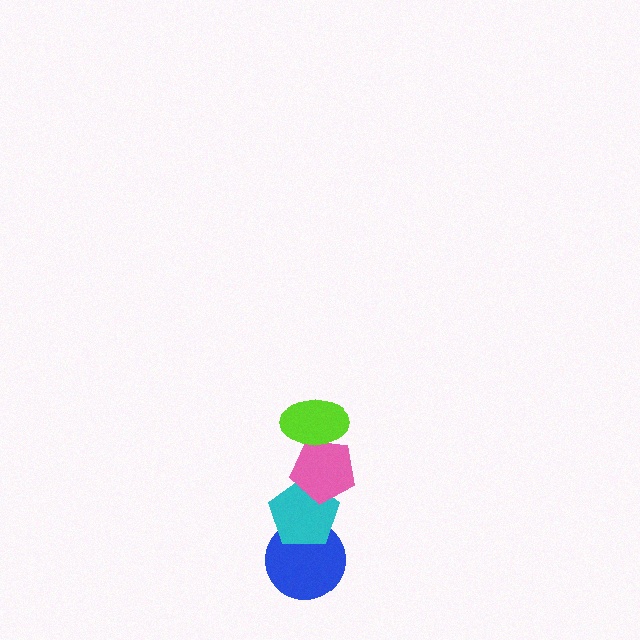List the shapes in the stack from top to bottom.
From top to bottom: the lime ellipse, the pink pentagon, the cyan pentagon, the blue circle.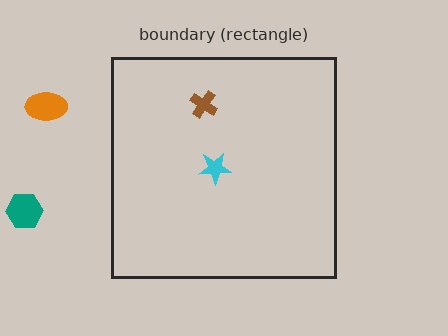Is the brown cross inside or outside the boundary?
Inside.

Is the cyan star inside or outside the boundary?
Inside.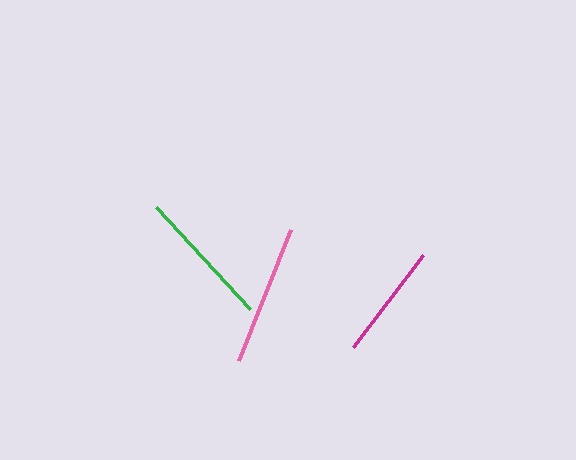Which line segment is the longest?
The pink line is the longest at approximately 141 pixels.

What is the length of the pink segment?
The pink segment is approximately 141 pixels long.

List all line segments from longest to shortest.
From longest to shortest: pink, green, magenta.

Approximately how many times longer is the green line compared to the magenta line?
The green line is approximately 1.2 times the length of the magenta line.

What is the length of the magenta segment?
The magenta segment is approximately 116 pixels long.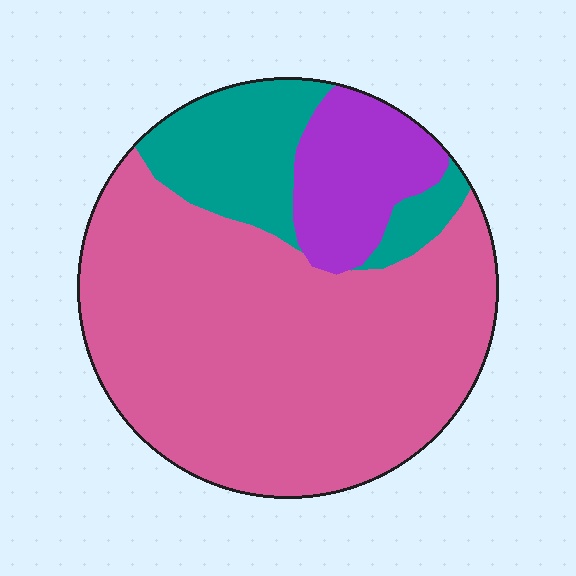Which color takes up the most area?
Pink, at roughly 70%.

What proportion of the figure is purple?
Purple takes up about one eighth (1/8) of the figure.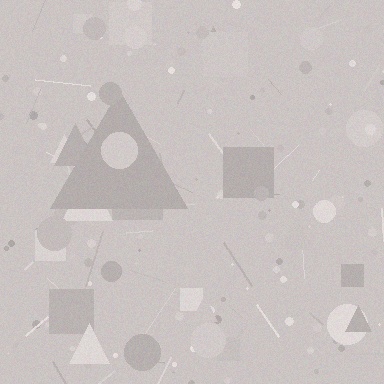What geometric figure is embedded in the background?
A triangle is embedded in the background.